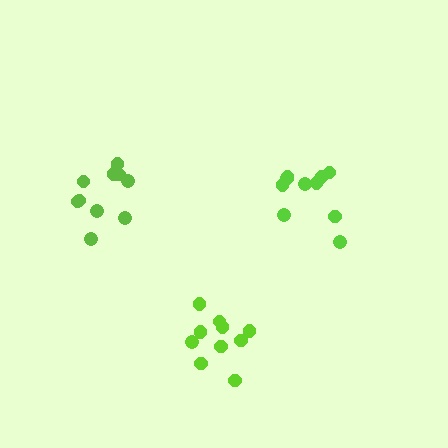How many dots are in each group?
Group 1: 10 dots, Group 2: 10 dots, Group 3: 10 dots (30 total).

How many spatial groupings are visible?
There are 3 spatial groupings.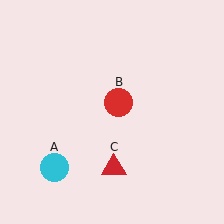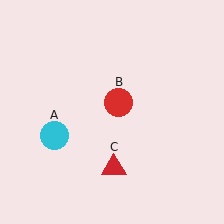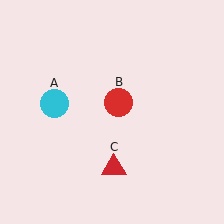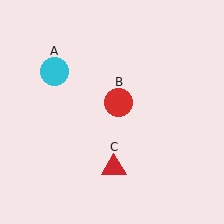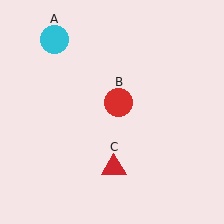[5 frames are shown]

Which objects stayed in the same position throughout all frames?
Red circle (object B) and red triangle (object C) remained stationary.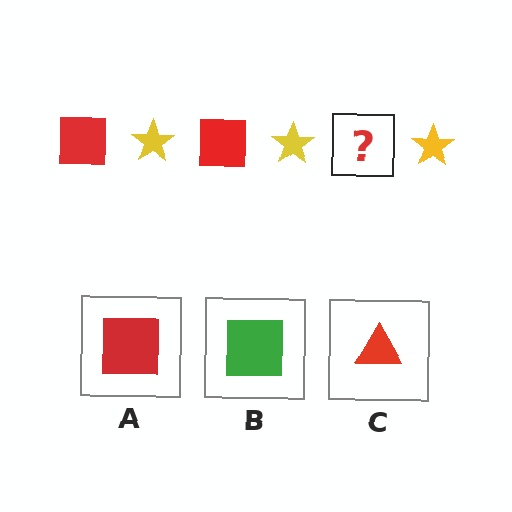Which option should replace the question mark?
Option A.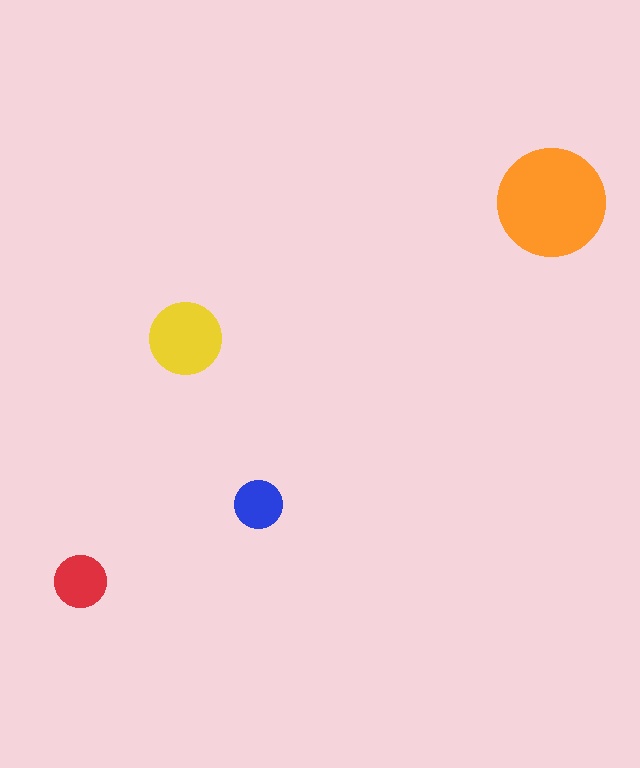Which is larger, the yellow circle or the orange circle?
The orange one.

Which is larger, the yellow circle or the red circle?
The yellow one.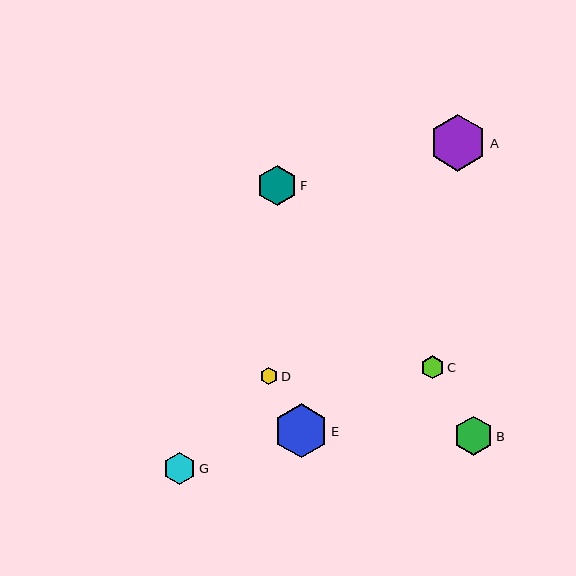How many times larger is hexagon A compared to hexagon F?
Hexagon A is approximately 1.4 times the size of hexagon F.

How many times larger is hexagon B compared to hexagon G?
Hexagon B is approximately 1.2 times the size of hexagon G.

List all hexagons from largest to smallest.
From largest to smallest: A, E, F, B, G, C, D.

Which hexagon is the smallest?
Hexagon D is the smallest with a size of approximately 18 pixels.